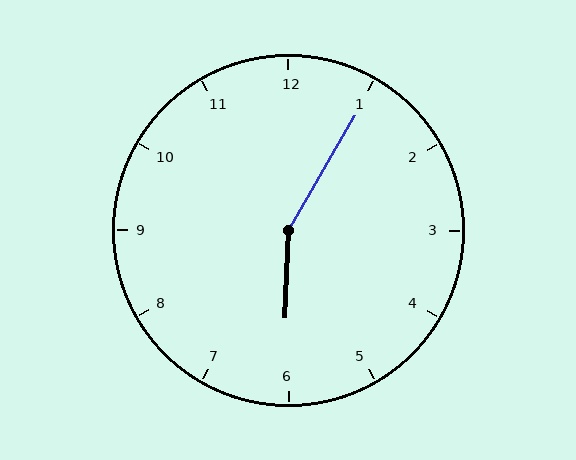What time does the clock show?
6:05.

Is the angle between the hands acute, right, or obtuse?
It is obtuse.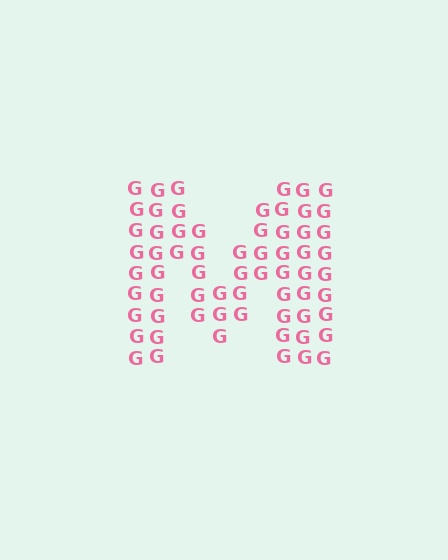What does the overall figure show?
The overall figure shows the letter M.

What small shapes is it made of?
It is made of small letter G's.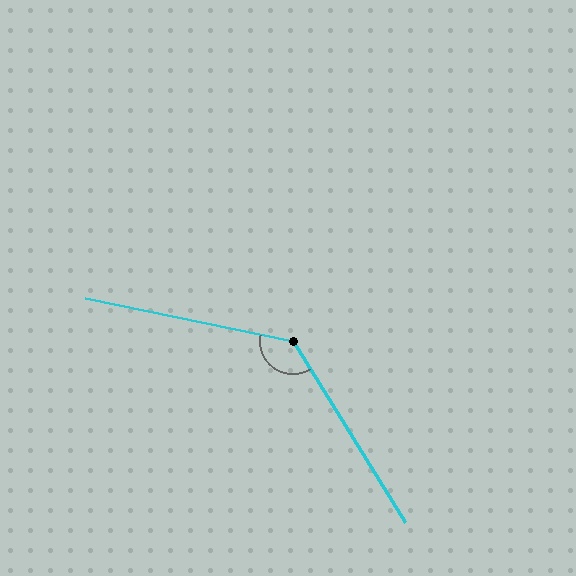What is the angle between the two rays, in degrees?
Approximately 134 degrees.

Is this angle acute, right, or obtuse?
It is obtuse.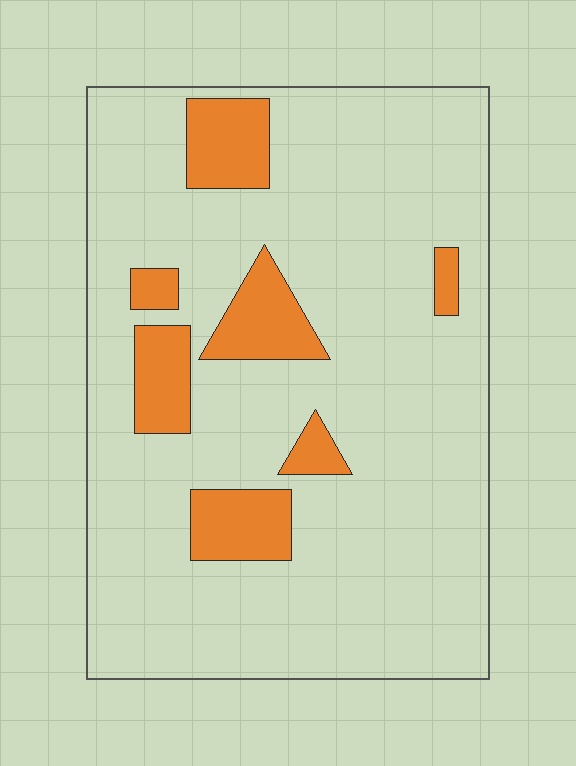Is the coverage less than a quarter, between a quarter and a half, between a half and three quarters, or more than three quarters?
Less than a quarter.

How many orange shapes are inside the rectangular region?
7.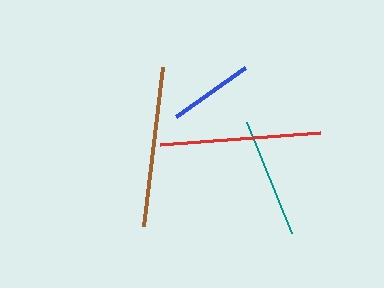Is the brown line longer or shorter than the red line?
The brown line is longer than the red line.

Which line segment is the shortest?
The blue line is the shortest at approximately 84 pixels.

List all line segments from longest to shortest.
From longest to shortest: brown, red, teal, blue.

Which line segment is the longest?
The brown line is the longest at approximately 161 pixels.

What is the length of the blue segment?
The blue segment is approximately 84 pixels long.